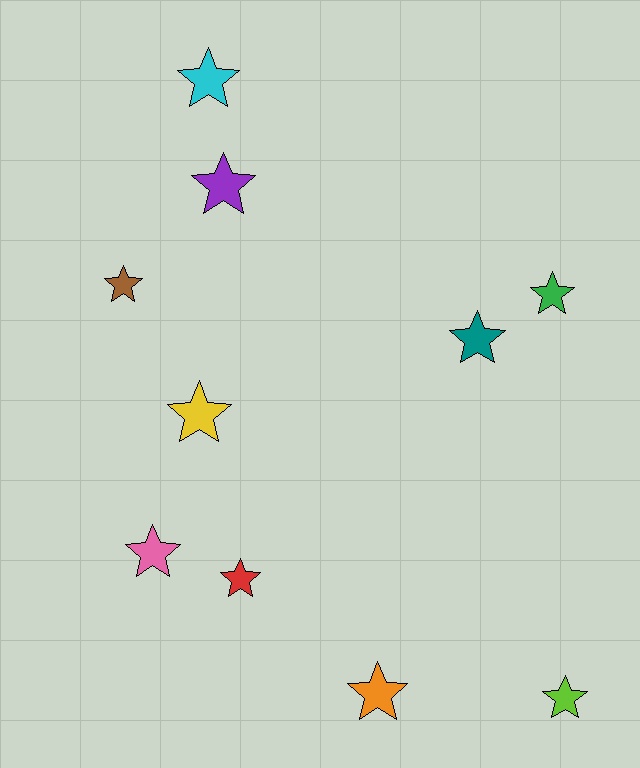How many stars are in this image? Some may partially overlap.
There are 10 stars.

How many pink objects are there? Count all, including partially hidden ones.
There is 1 pink object.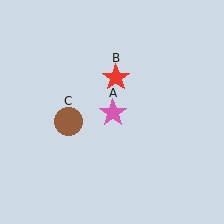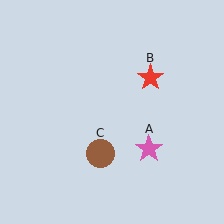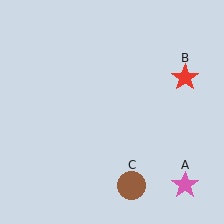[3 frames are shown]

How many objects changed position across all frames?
3 objects changed position: pink star (object A), red star (object B), brown circle (object C).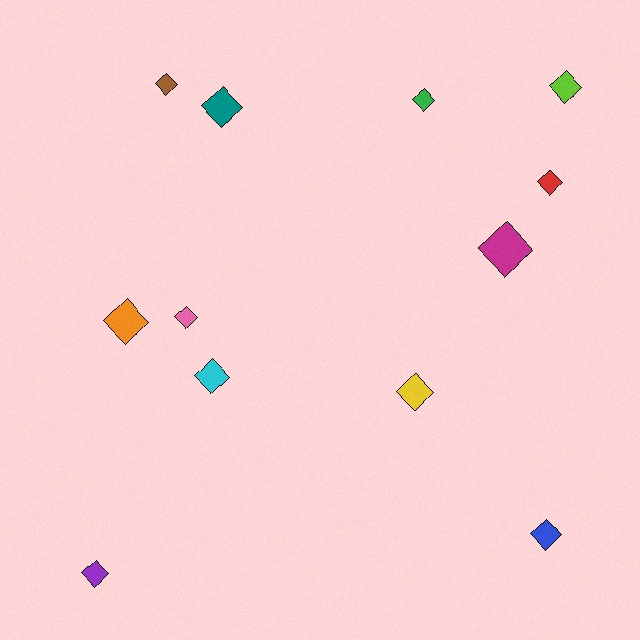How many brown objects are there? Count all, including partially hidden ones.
There is 1 brown object.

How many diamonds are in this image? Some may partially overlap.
There are 12 diamonds.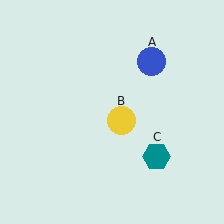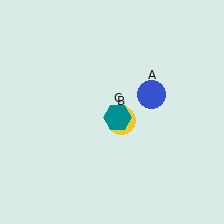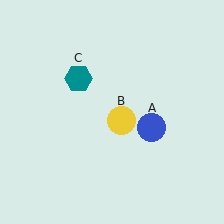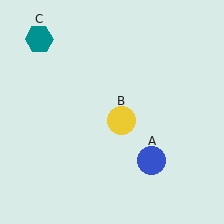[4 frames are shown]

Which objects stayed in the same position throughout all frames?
Yellow circle (object B) remained stationary.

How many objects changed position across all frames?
2 objects changed position: blue circle (object A), teal hexagon (object C).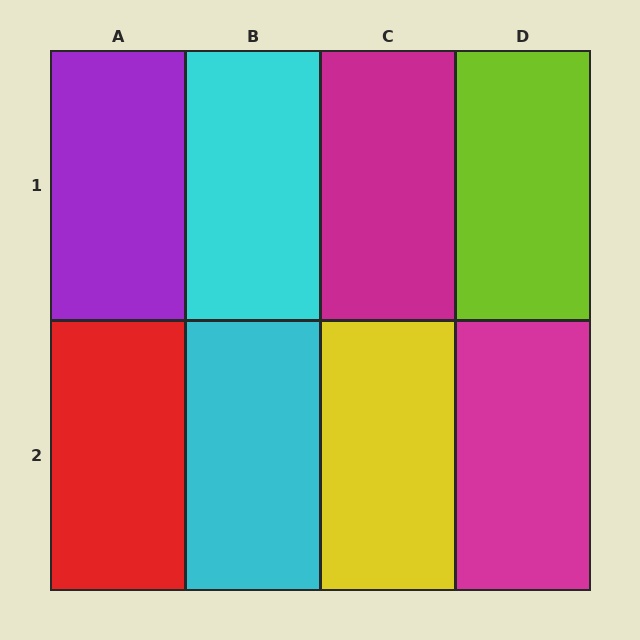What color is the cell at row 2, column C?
Yellow.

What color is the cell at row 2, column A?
Red.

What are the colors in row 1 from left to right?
Purple, cyan, magenta, lime.